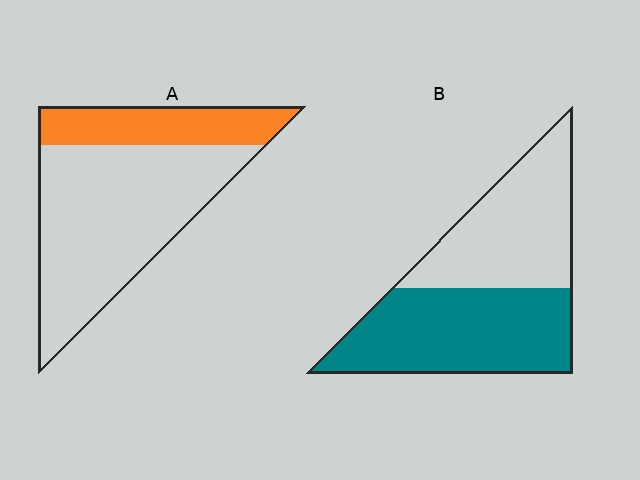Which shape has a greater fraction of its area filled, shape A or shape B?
Shape B.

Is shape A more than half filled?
No.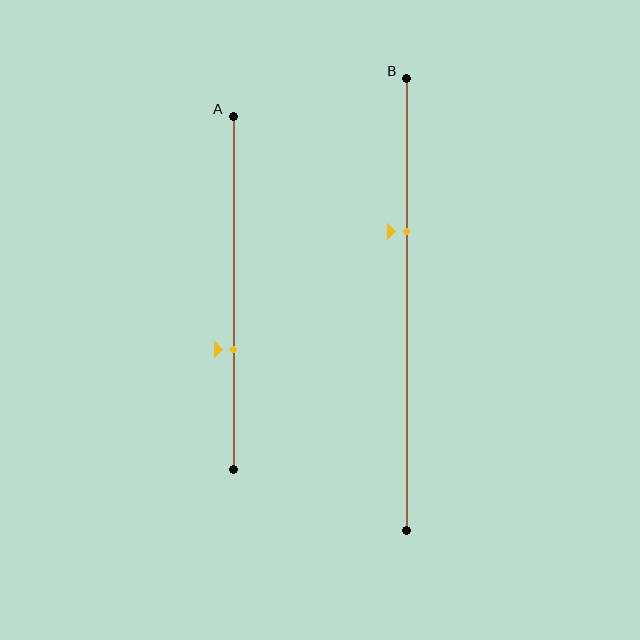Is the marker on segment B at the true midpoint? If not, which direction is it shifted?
No, the marker on segment B is shifted upward by about 16% of the segment length.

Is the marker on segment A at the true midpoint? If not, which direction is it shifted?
No, the marker on segment A is shifted downward by about 16% of the segment length.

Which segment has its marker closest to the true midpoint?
Segment B has its marker closest to the true midpoint.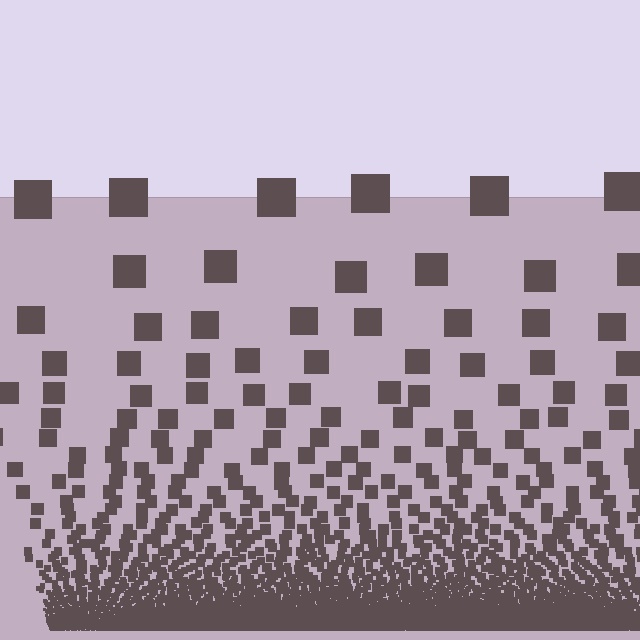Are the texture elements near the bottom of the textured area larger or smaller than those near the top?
Smaller. The gradient is inverted — elements near the bottom are smaller and denser.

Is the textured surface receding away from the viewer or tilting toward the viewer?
The surface appears to tilt toward the viewer. Texture elements get larger and sparser toward the top.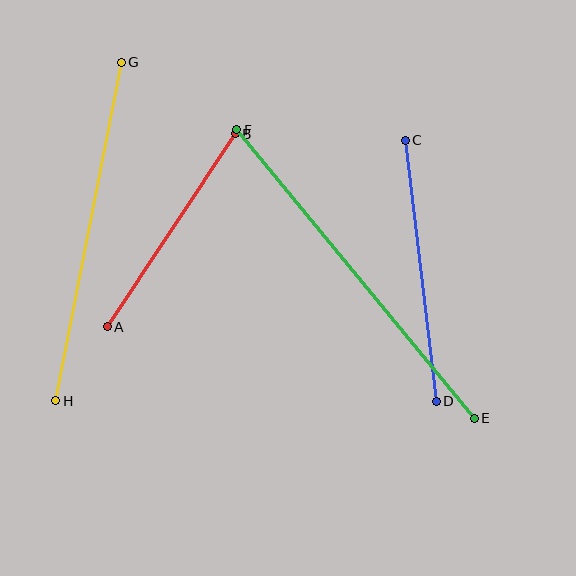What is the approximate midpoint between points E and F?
The midpoint is at approximately (356, 274) pixels.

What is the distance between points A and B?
The distance is approximately 231 pixels.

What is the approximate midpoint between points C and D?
The midpoint is at approximately (421, 271) pixels.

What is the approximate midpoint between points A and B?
The midpoint is at approximately (171, 230) pixels.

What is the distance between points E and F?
The distance is approximately 374 pixels.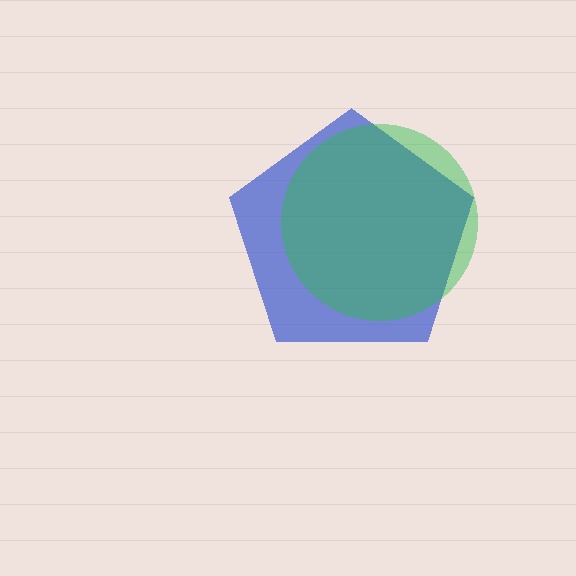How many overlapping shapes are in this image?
There are 2 overlapping shapes in the image.